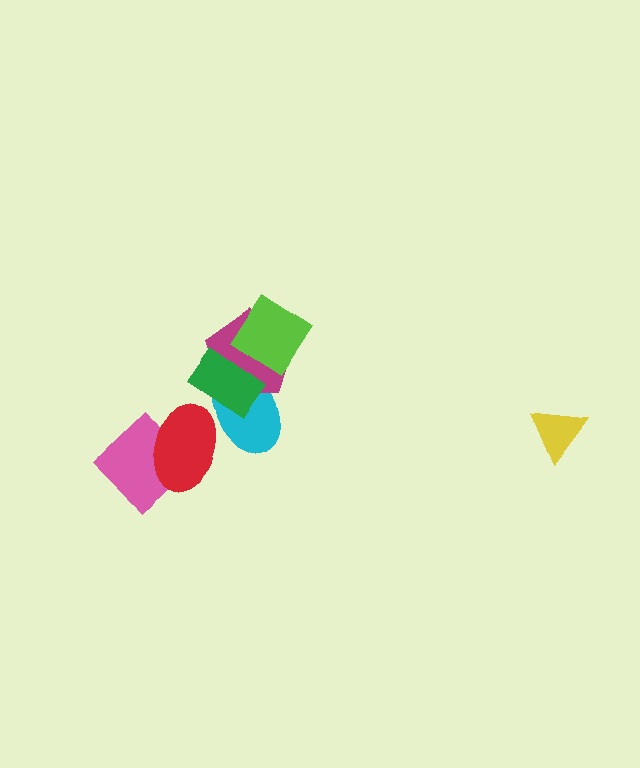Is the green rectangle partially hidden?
No, no other shape covers it.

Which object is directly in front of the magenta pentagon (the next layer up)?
The green rectangle is directly in front of the magenta pentagon.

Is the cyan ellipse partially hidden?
Yes, it is partially covered by another shape.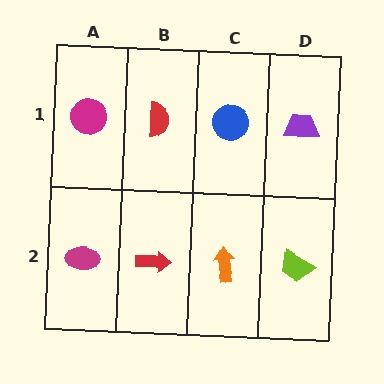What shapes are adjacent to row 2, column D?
A purple trapezoid (row 1, column D), an orange arrow (row 2, column C).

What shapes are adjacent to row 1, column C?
An orange arrow (row 2, column C), a red semicircle (row 1, column B), a purple trapezoid (row 1, column D).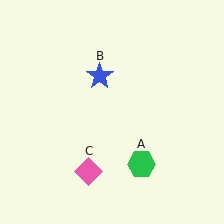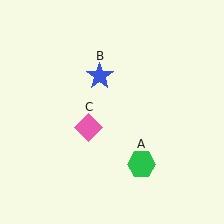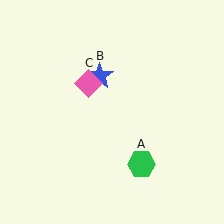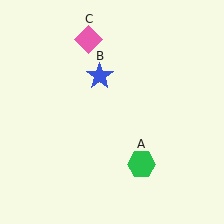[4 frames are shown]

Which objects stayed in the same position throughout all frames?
Green hexagon (object A) and blue star (object B) remained stationary.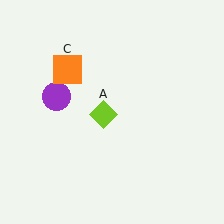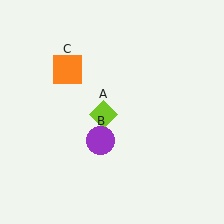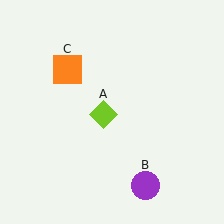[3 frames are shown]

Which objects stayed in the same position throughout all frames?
Lime diamond (object A) and orange square (object C) remained stationary.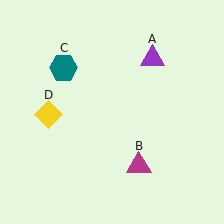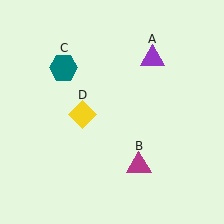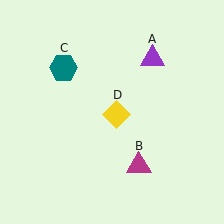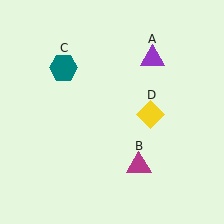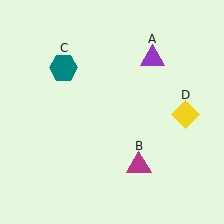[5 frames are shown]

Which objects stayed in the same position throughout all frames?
Purple triangle (object A) and magenta triangle (object B) and teal hexagon (object C) remained stationary.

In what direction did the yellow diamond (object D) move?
The yellow diamond (object D) moved right.